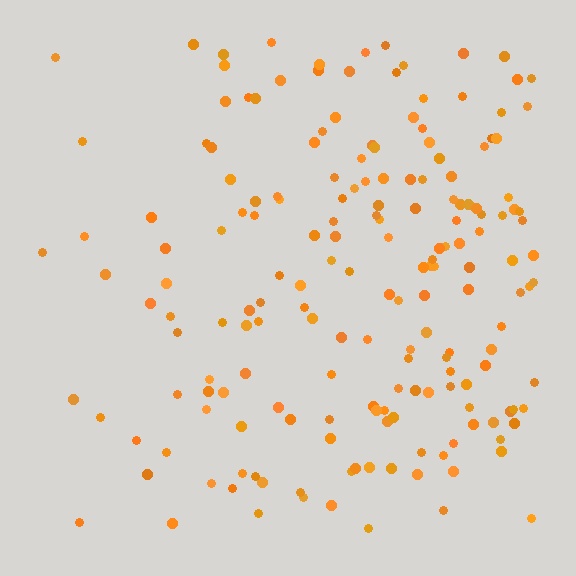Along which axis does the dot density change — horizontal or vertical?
Horizontal.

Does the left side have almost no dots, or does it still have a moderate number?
Still a moderate number, just noticeably fewer than the right.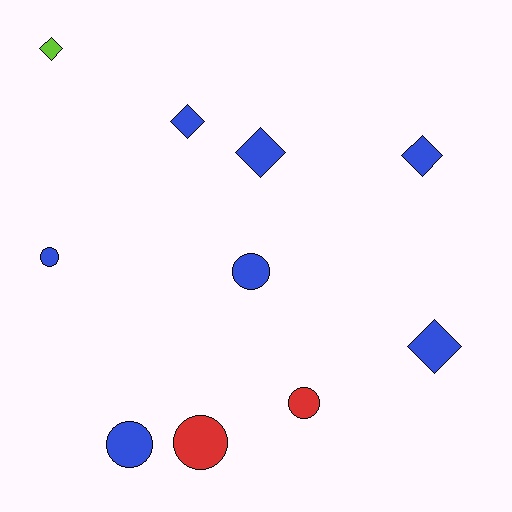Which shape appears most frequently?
Diamond, with 5 objects.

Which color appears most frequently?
Blue, with 7 objects.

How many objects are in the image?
There are 10 objects.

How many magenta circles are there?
There are no magenta circles.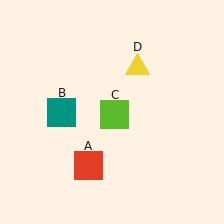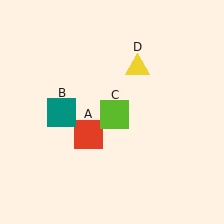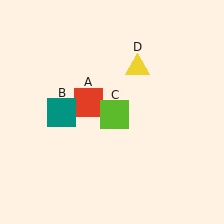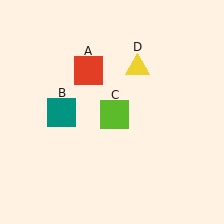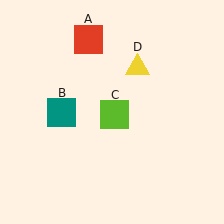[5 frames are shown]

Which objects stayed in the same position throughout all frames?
Teal square (object B) and lime square (object C) and yellow triangle (object D) remained stationary.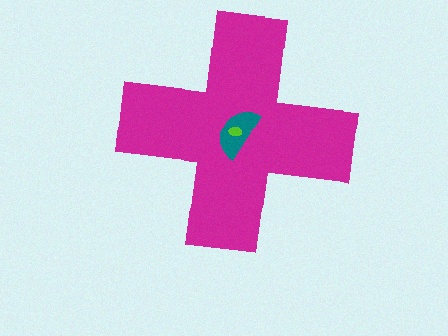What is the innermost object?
The lime ellipse.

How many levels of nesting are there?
3.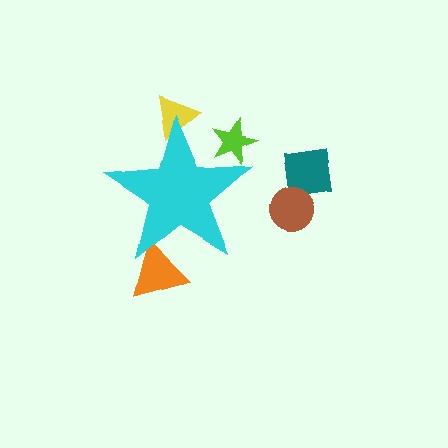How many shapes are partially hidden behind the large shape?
3 shapes are partially hidden.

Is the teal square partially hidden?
No, the teal square is fully visible.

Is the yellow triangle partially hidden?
Yes, the yellow triangle is partially hidden behind the cyan star.